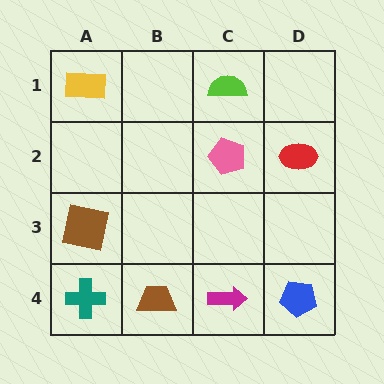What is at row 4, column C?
A magenta arrow.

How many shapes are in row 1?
2 shapes.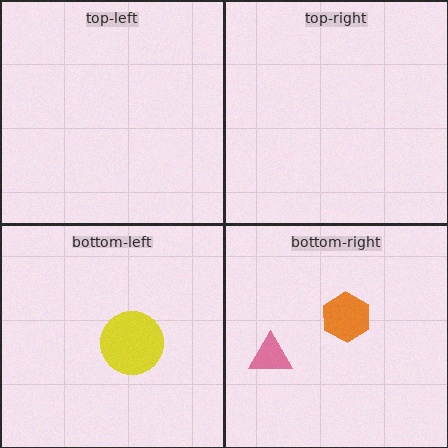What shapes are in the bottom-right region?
The orange hexagon, the pink triangle.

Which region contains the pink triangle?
The bottom-right region.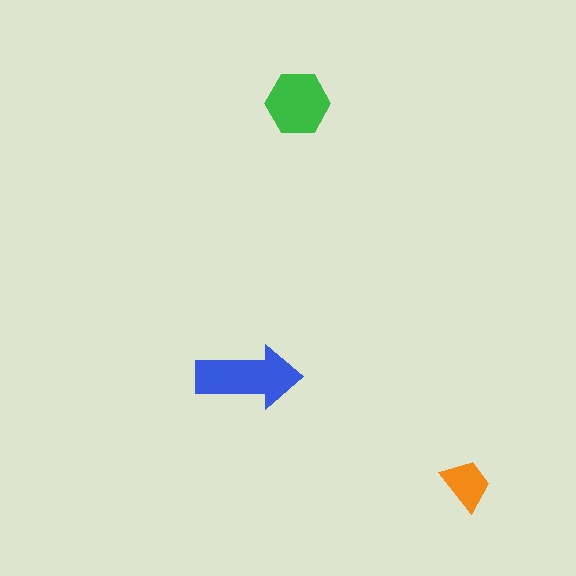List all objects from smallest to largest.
The orange trapezoid, the green hexagon, the blue arrow.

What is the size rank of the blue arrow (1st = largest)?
1st.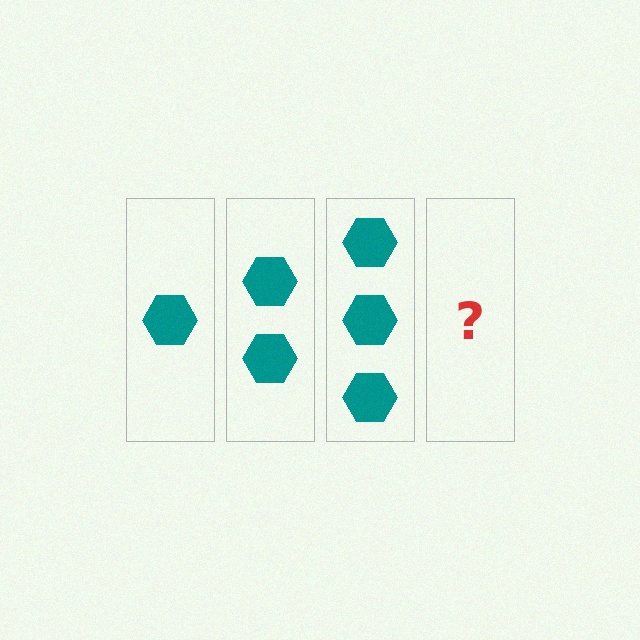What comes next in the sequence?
The next element should be 4 hexagons.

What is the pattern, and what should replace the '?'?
The pattern is that each step adds one more hexagon. The '?' should be 4 hexagons.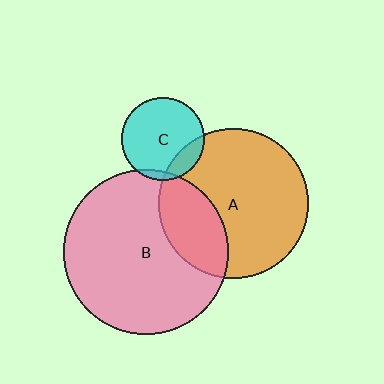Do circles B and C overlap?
Yes.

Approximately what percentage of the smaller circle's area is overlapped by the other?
Approximately 5%.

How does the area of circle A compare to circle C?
Approximately 3.2 times.